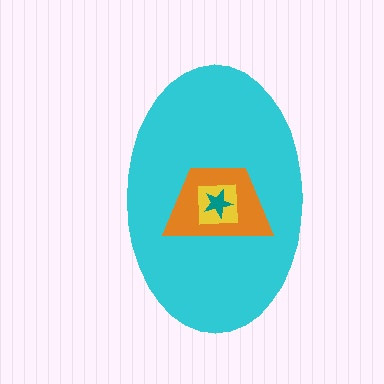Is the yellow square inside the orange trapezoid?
Yes.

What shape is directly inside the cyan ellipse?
The orange trapezoid.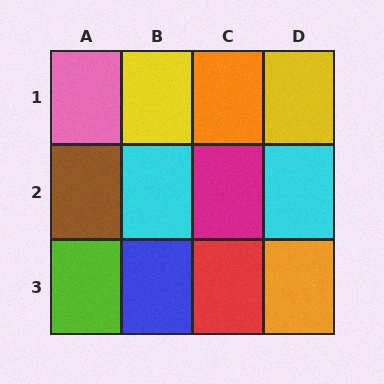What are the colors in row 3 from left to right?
Lime, blue, red, orange.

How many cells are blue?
1 cell is blue.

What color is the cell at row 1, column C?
Orange.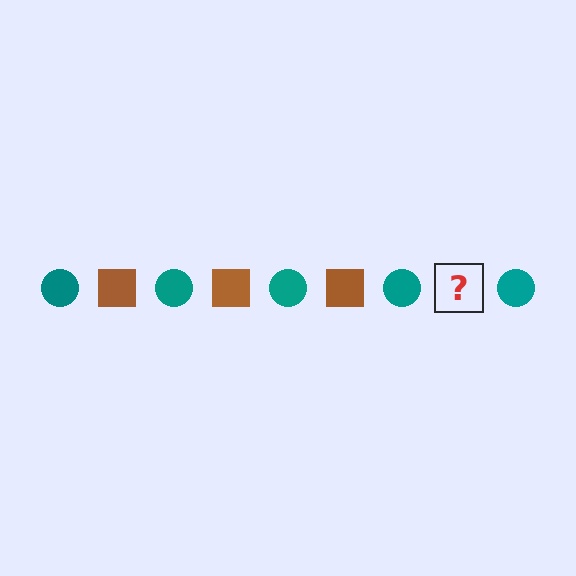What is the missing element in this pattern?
The missing element is a brown square.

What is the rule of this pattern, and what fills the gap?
The rule is that the pattern alternates between teal circle and brown square. The gap should be filled with a brown square.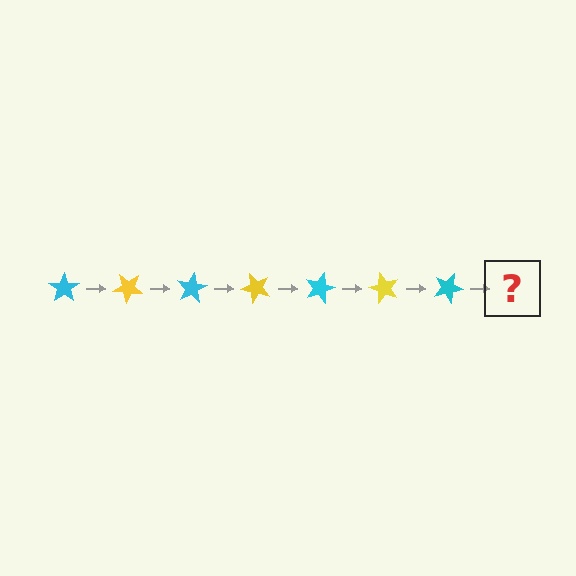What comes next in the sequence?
The next element should be a yellow star, rotated 280 degrees from the start.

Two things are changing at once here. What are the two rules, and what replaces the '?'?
The two rules are that it rotates 40 degrees each step and the color cycles through cyan and yellow. The '?' should be a yellow star, rotated 280 degrees from the start.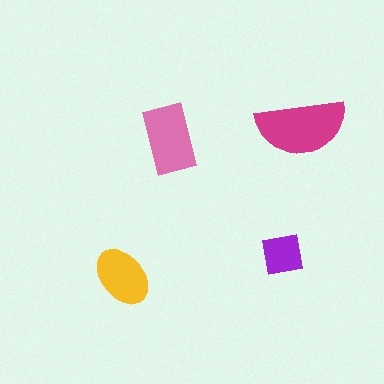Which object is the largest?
The magenta semicircle.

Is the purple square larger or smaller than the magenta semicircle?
Smaller.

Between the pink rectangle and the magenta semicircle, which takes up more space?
The magenta semicircle.